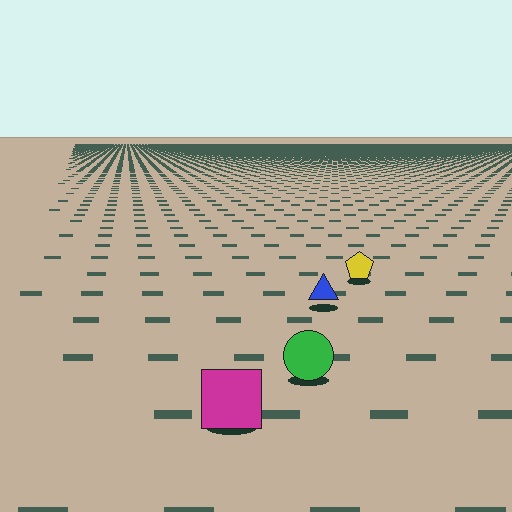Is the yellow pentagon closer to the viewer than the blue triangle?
No. The blue triangle is closer — you can tell from the texture gradient: the ground texture is coarser near it.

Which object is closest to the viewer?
The magenta square is closest. The texture marks near it are larger and more spread out.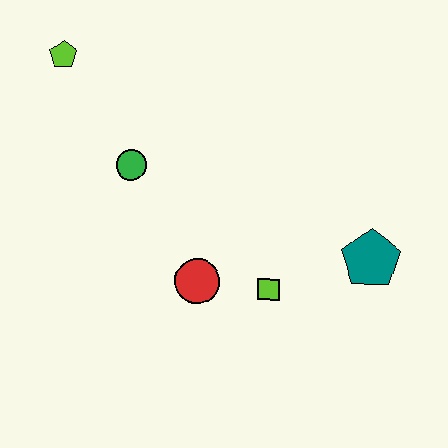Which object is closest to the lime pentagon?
The green circle is closest to the lime pentagon.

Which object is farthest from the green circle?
The teal pentagon is farthest from the green circle.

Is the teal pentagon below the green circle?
Yes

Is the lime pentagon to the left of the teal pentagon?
Yes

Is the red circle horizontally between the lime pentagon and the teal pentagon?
Yes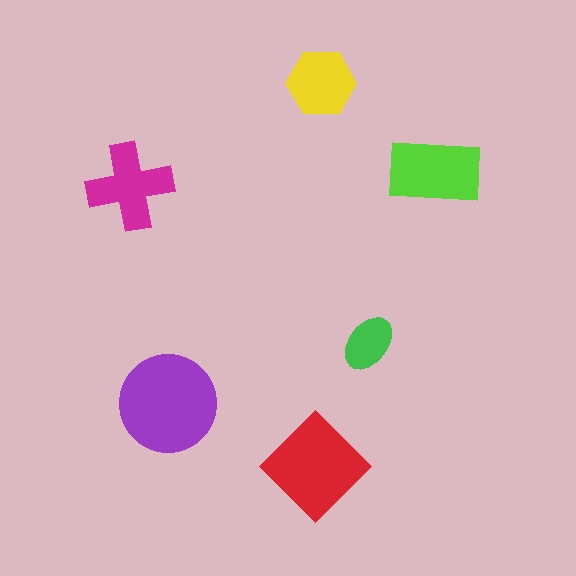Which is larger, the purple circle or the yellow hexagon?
The purple circle.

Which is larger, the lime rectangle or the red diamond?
The red diamond.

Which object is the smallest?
The green ellipse.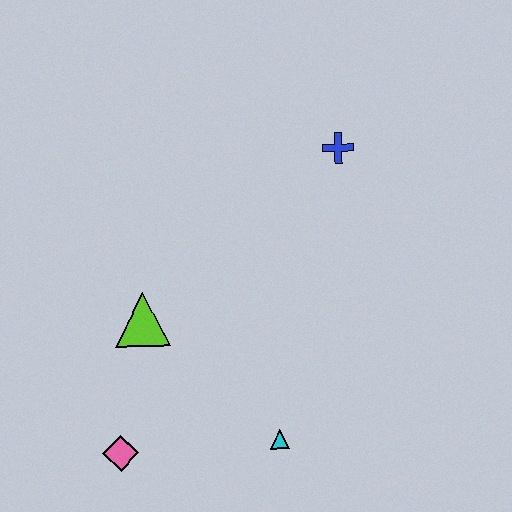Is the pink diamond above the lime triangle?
No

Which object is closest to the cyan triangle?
The pink diamond is closest to the cyan triangle.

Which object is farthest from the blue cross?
The pink diamond is farthest from the blue cross.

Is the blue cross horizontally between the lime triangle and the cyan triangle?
No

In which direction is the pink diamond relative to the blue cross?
The pink diamond is below the blue cross.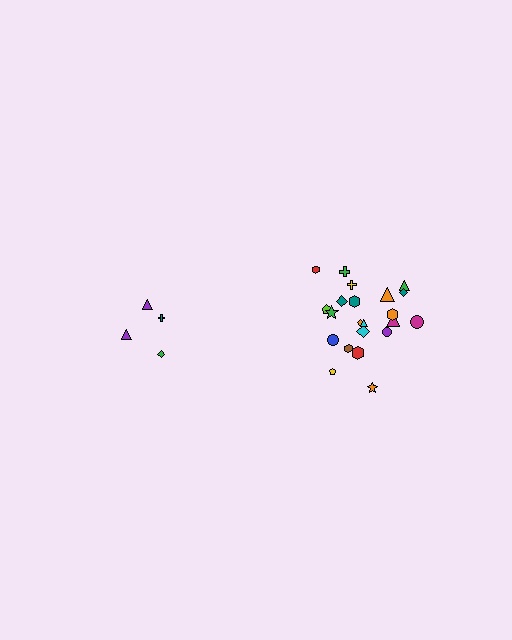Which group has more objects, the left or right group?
The right group.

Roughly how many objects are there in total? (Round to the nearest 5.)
Roughly 25 objects in total.